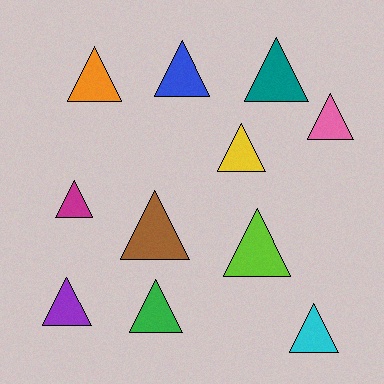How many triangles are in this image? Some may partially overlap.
There are 11 triangles.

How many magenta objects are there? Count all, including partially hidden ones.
There is 1 magenta object.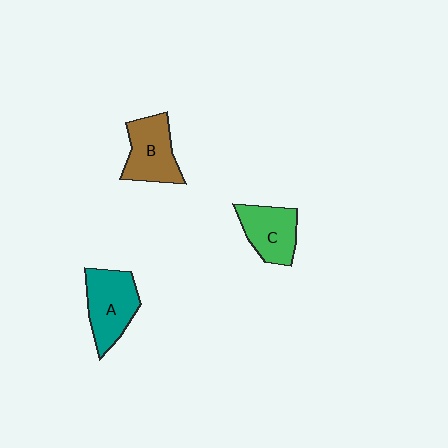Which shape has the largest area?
Shape A (teal).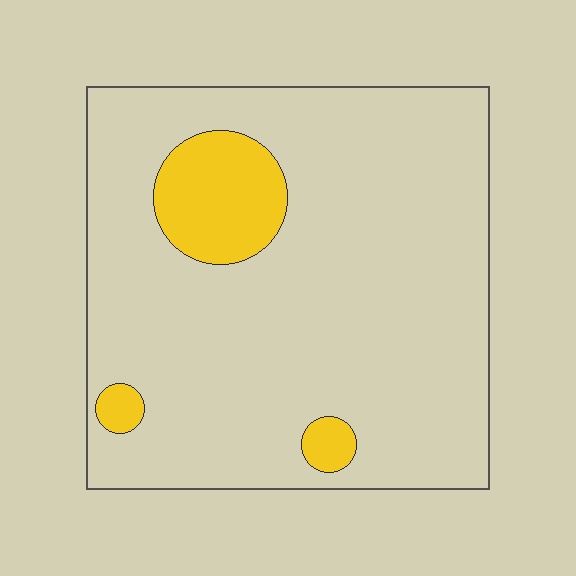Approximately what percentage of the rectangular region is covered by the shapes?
Approximately 10%.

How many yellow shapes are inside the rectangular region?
3.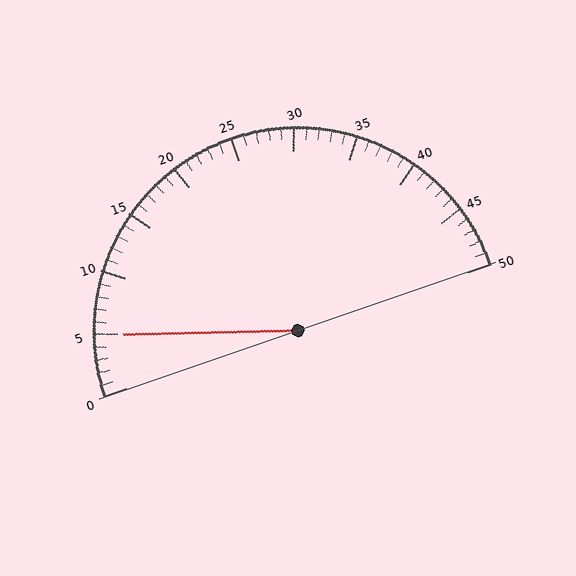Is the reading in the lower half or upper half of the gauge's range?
The reading is in the lower half of the range (0 to 50).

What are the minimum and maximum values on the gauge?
The gauge ranges from 0 to 50.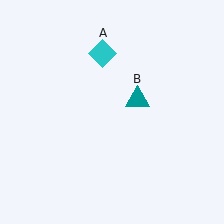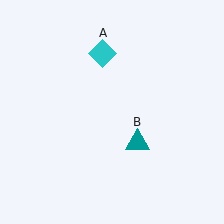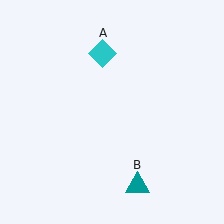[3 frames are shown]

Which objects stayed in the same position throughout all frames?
Cyan diamond (object A) remained stationary.